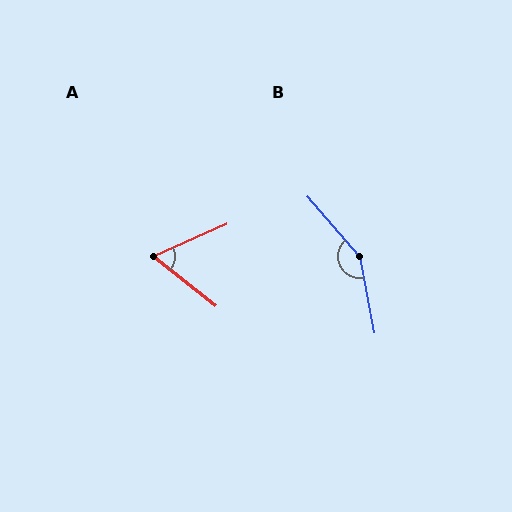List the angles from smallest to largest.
A (62°), B (150°).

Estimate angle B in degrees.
Approximately 150 degrees.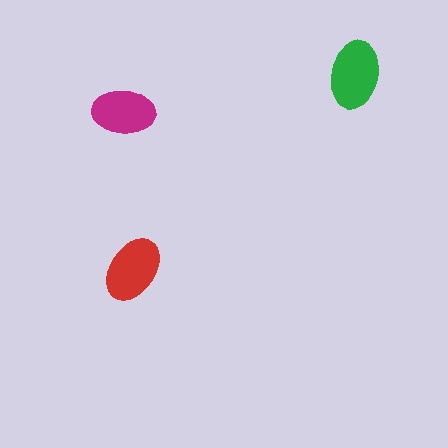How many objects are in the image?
There are 3 objects in the image.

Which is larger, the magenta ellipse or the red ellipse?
The red one.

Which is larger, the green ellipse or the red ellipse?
The green one.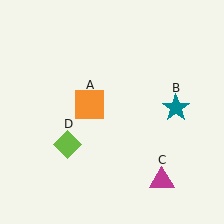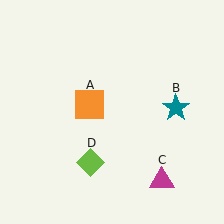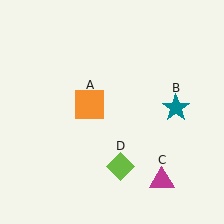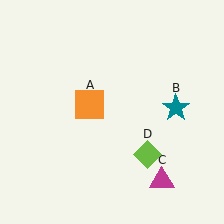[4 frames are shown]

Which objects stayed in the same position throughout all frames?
Orange square (object A) and teal star (object B) and magenta triangle (object C) remained stationary.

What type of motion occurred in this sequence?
The lime diamond (object D) rotated counterclockwise around the center of the scene.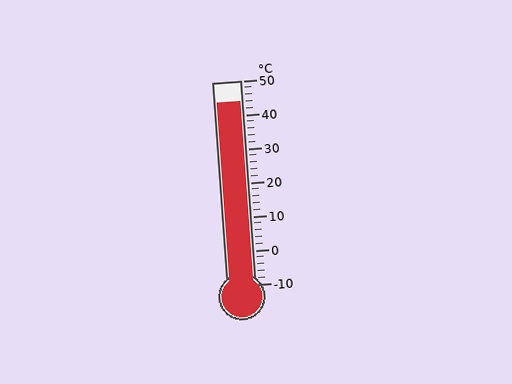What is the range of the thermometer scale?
The thermometer scale ranges from -10°C to 50°C.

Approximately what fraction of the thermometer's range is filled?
The thermometer is filled to approximately 90% of its range.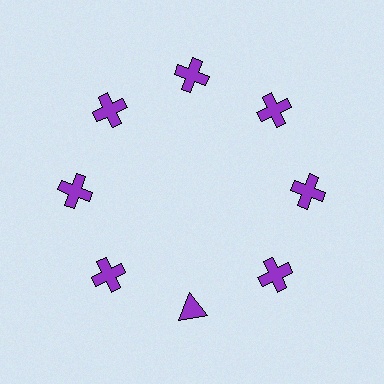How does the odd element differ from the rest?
It has a different shape: triangle instead of cross.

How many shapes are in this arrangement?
There are 8 shapes arranged in a ring pattern.